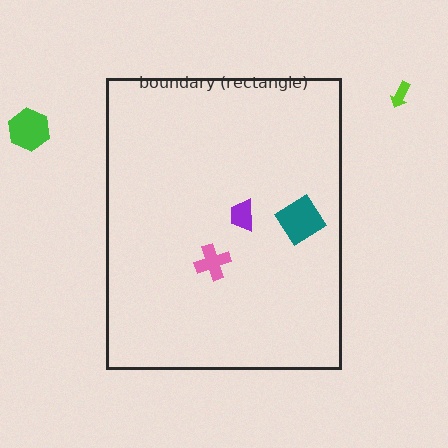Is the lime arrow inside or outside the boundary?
Outside.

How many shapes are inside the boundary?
3 inside, 2 outside.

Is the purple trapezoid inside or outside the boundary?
Inside.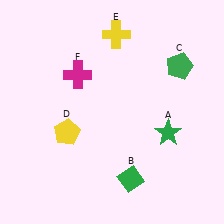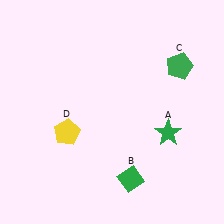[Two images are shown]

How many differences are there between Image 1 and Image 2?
There are 2 differences between the two images.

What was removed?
The yellow cross (E), the magenta cross (F) were removed in Image 2.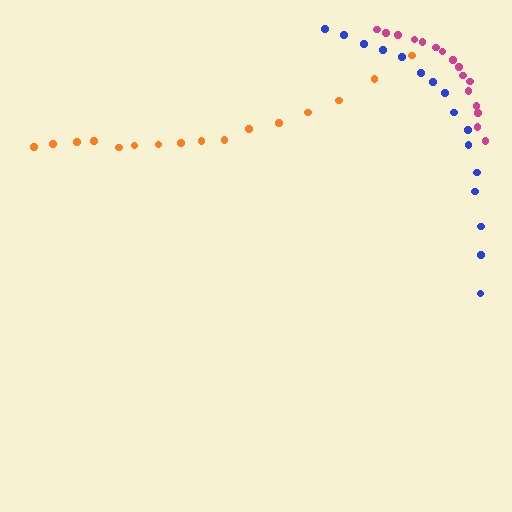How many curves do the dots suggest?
There are 3 distinct paths.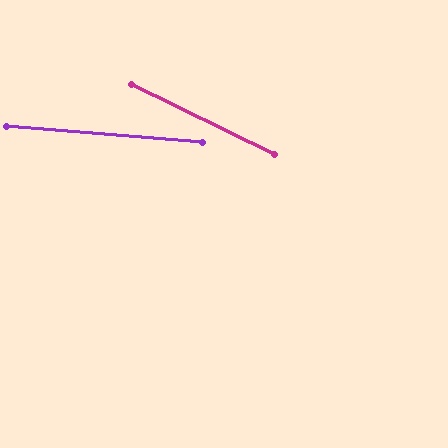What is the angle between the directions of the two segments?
Approximately 22 degrees.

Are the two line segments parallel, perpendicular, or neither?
Neither parallel nor perpendicular — they differ by about 22°.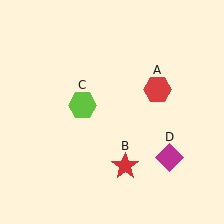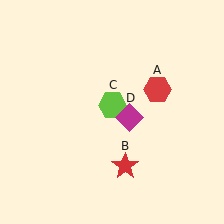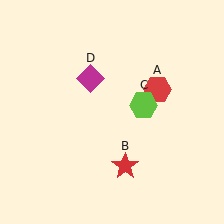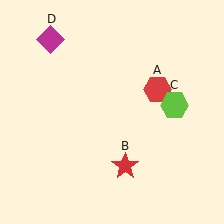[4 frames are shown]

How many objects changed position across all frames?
2 objects changed position: lime hexagon (object C), magenta diamond (object D).